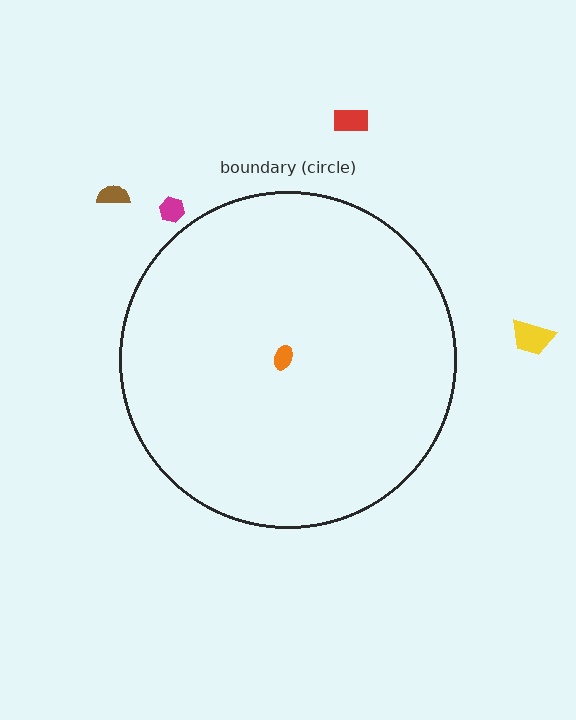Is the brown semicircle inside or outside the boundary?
Outside.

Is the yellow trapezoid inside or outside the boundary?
Outside.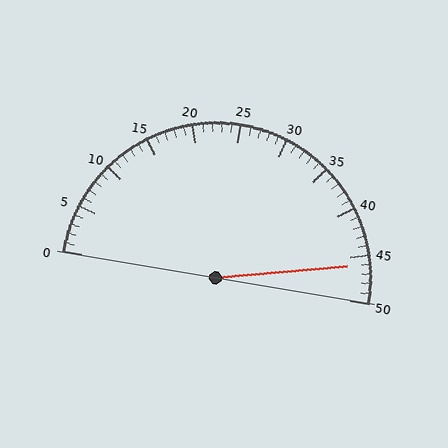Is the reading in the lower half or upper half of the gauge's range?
The reading is in the upper half of the range (0 to 50).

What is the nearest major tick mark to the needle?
The nearest major tick mark is 45.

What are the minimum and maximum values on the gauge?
The gauge ranges from 0 to 50.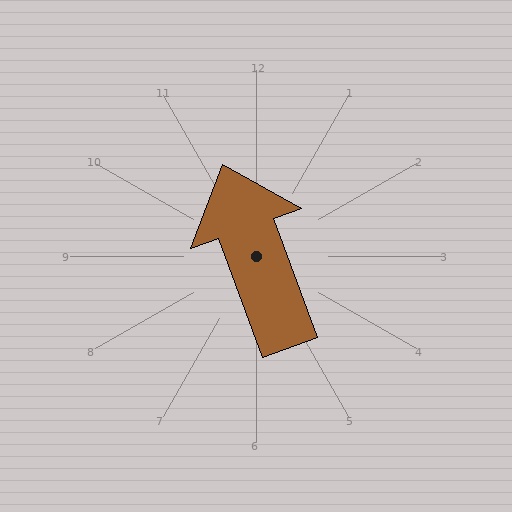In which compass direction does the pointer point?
North.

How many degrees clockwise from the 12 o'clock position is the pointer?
Approximately 340 degrees.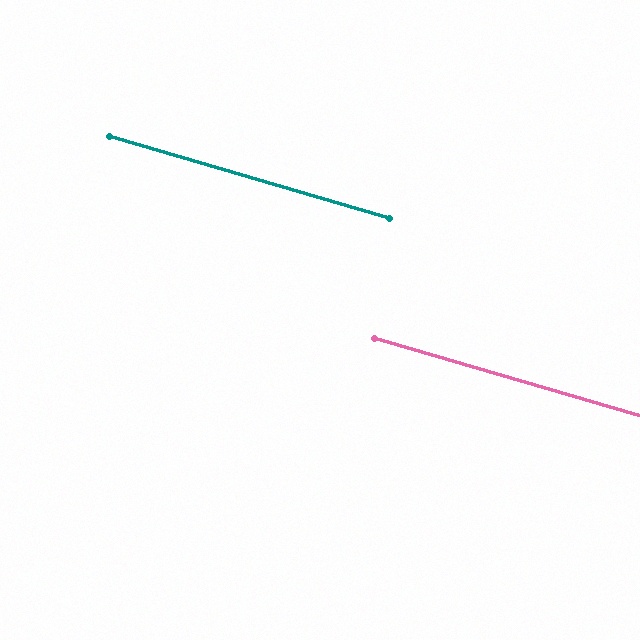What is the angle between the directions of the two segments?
Approximately 0 degrees.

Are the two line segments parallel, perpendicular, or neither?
Parallel — their directions differ by only 0.0°.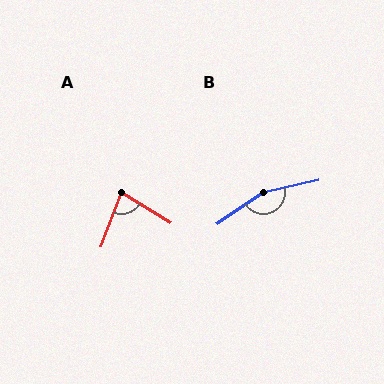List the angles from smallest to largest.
A (78°), B (159°).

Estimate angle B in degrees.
Approximately 159 degrees.